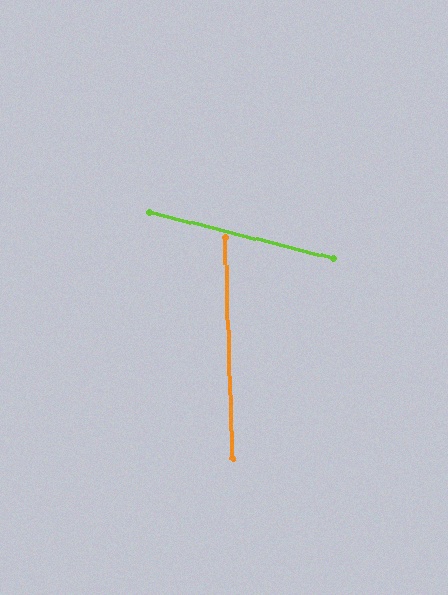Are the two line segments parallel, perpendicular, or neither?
Neither parallel nor perpendicular — they differ by about 74°.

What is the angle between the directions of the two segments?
Approximately 74 degrees.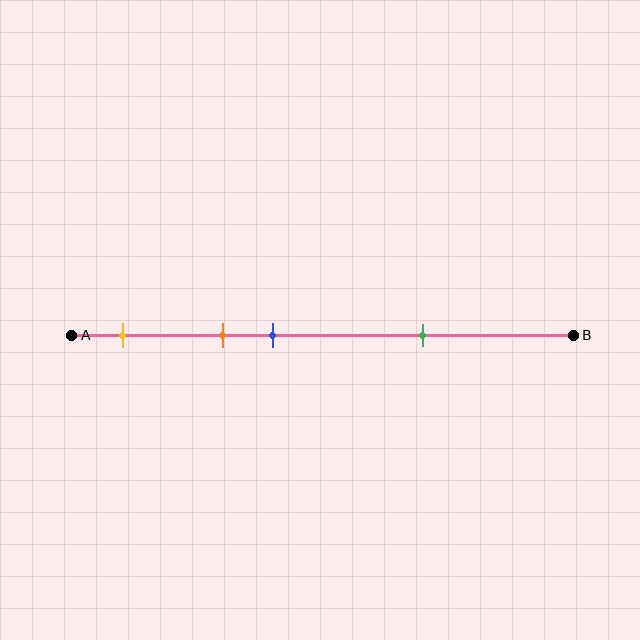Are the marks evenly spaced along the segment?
No, the marks are not evenly spaced.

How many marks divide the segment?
There are 4 marks dividing the segment.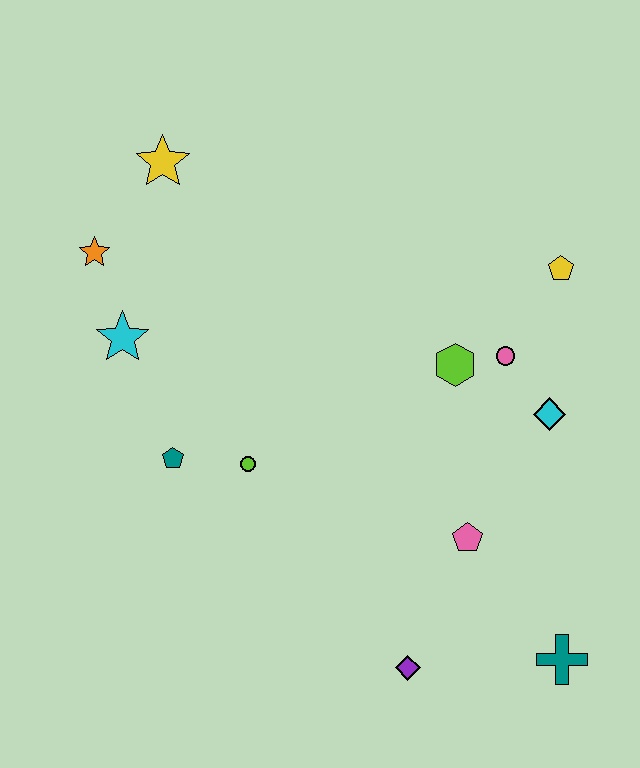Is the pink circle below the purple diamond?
No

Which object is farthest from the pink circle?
The orange star is farthest from the pink circle.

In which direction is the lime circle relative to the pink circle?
The lime circle is to the left of the pink circle.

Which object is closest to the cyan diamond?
The pink circle is closest to the cyan diamond.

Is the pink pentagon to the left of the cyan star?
No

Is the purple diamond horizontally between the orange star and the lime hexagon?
Yes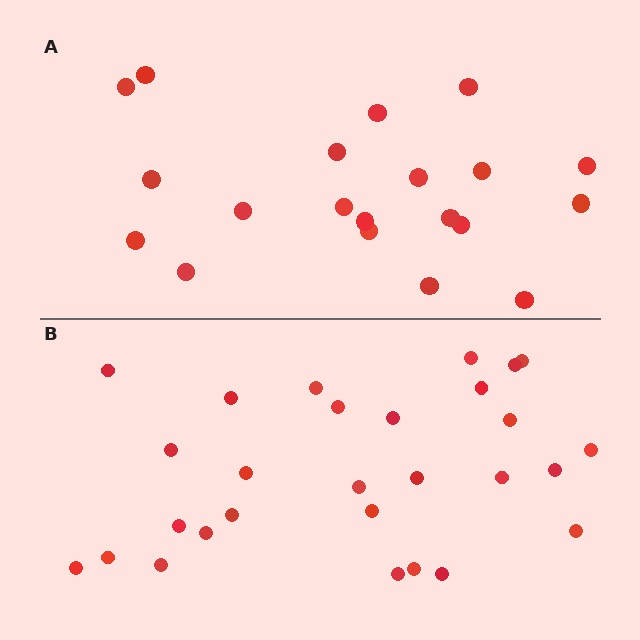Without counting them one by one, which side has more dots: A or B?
Region B (the bottom region) has more dots.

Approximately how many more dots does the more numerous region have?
Region B has roughly 8 or so more dots than region A.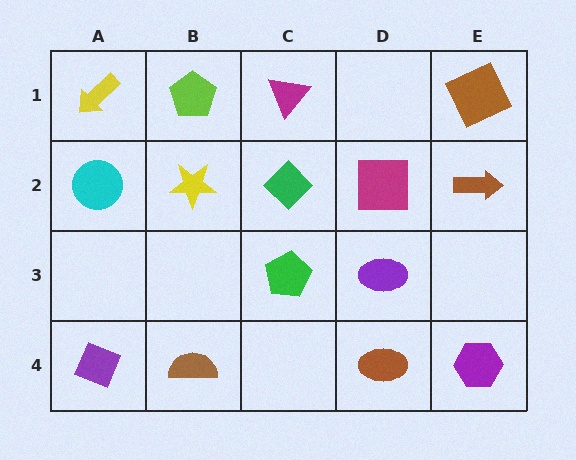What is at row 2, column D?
A magenta square.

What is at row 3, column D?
A purple ellipse.